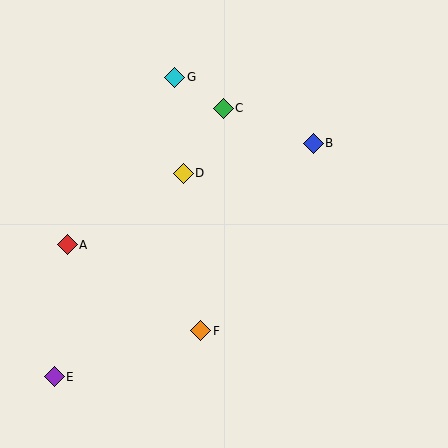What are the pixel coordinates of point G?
Point G is at (175, 77).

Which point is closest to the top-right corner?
Point B is closest to the top-right corner.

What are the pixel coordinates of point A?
Point A is at (67, 245).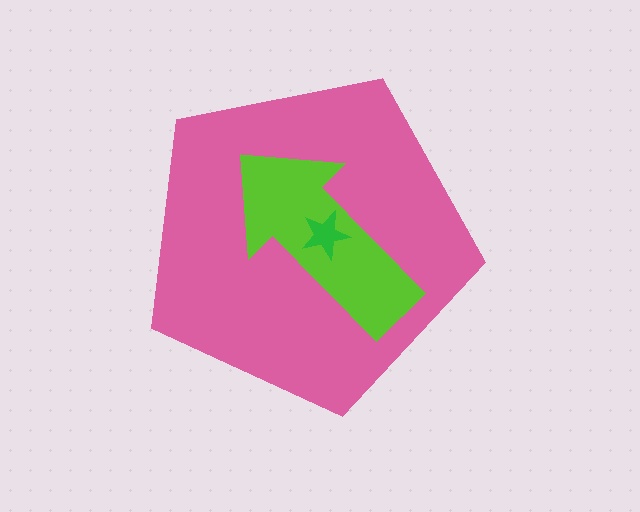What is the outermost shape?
The pink pentagon.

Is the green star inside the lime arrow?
Yes.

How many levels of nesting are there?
3.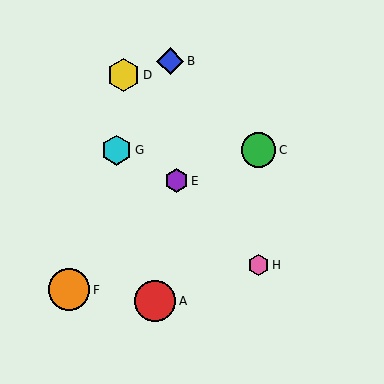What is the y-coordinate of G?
Object G is at y≈150.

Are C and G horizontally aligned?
Yes, both are at y≈150.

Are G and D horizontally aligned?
No, G is at y≈150 and D is at y≈75.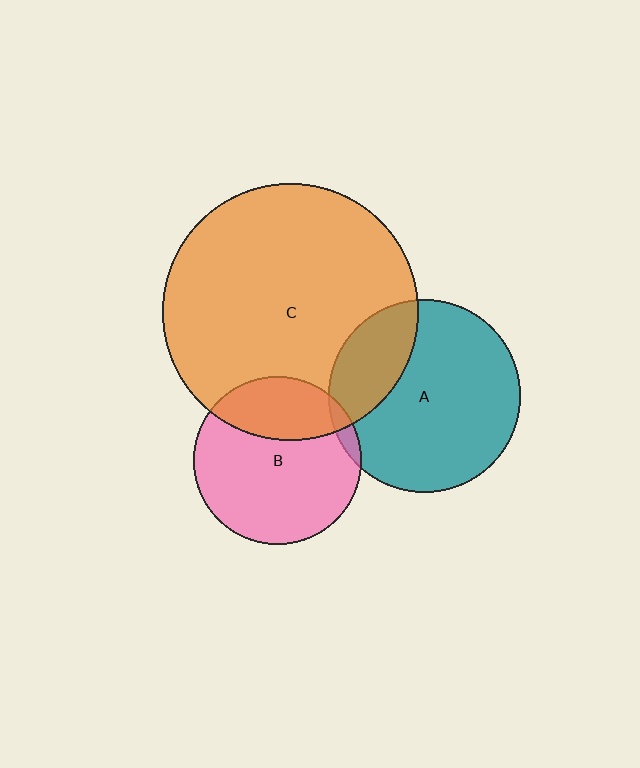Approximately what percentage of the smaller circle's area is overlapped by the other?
Approximately 25%.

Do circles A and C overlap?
Yes.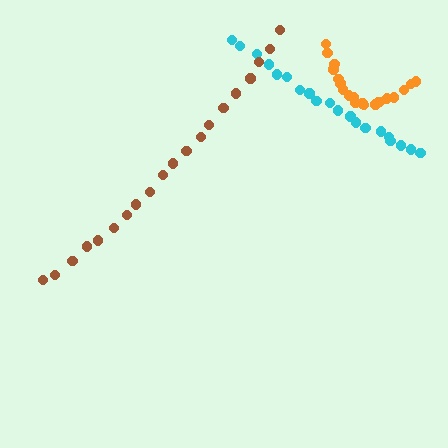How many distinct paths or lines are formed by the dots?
There are 3 distinct paths.